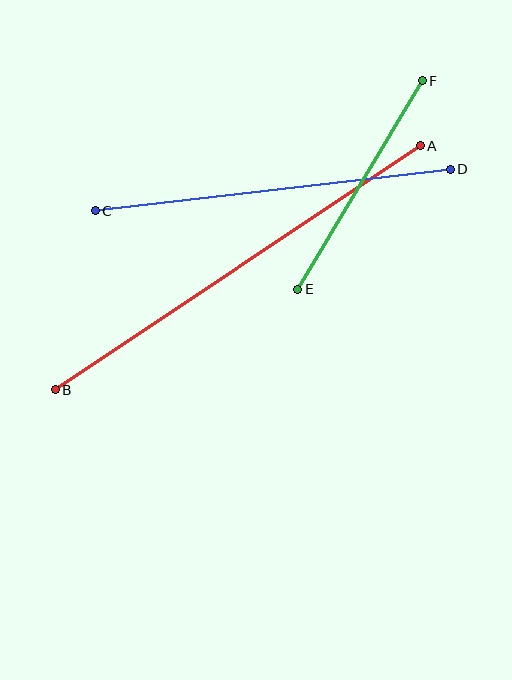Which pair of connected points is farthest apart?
Points A and B are farthest apart.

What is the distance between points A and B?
The distance is approximately 439 pixels.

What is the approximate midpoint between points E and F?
The midpoint is at approximately (360, 185) pixels.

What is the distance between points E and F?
The distance is approximately 243 pixels.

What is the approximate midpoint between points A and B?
The midpoint is at approximately (238, 268) pixels.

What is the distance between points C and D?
The distance is approximately 358 pixels.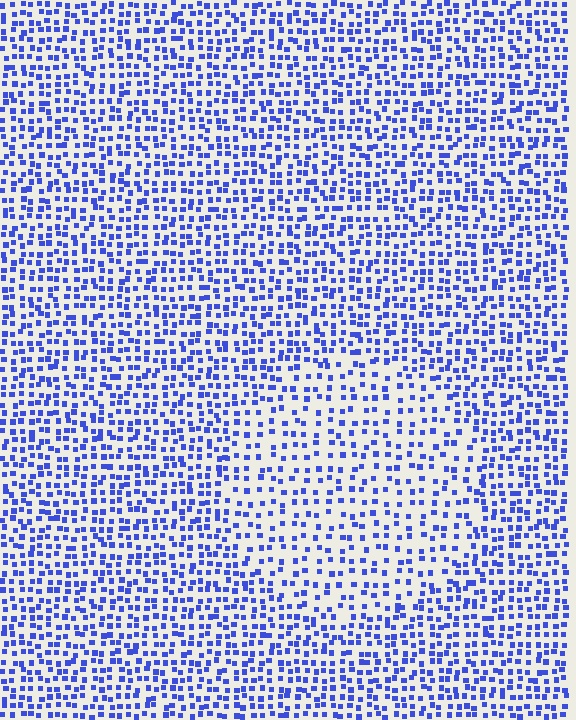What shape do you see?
I see a circle.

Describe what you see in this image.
The image contains small blue elements arranged at two different densities. A circle-shaped region is visible where the elements are less densely packed than the surrounding area.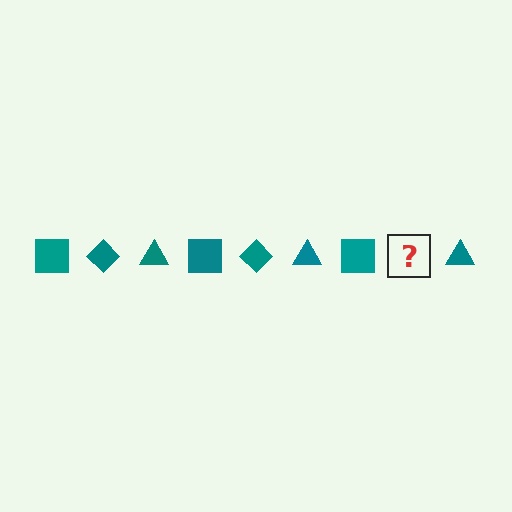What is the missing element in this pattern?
The missing element is a teal diamond.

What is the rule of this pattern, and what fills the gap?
The rule is that the pattern cycles through square, diamond, triangle shapes in teal. The gap should be filled with a teal diamond.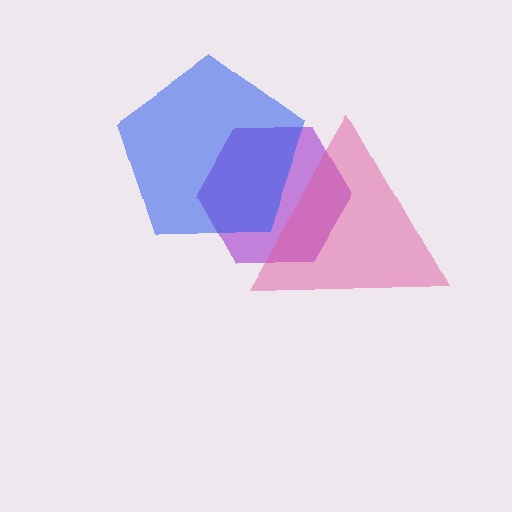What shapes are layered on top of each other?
The layered shapes are: a purple hexagon, a pink triangle, a blue pentagon.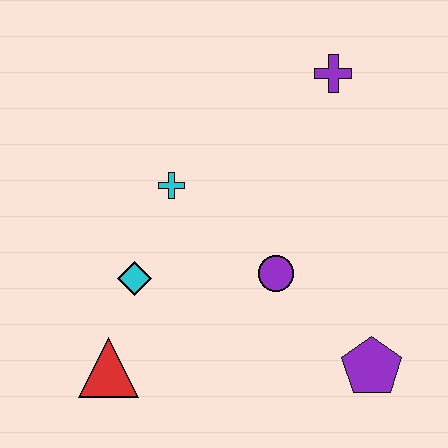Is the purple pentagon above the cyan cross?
No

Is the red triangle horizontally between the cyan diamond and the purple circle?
No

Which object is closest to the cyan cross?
The cyan diamond is closest to the cyan cross.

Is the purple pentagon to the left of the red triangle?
No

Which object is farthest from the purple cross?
The red triangle is farthest from the purple cross.